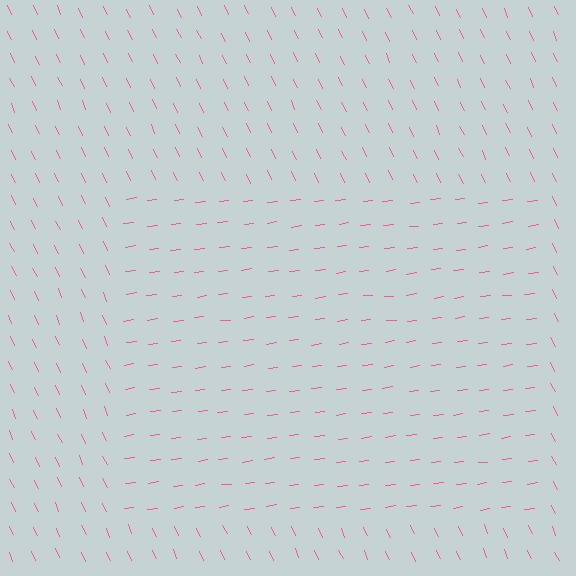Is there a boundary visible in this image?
Yes, there is a texture boundary formed by a change in line orientation.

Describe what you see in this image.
The image is filled with small pink line segments. A rectangle region in the image has lines oriented differently from the surrounding lines, creating a visible texture boundary.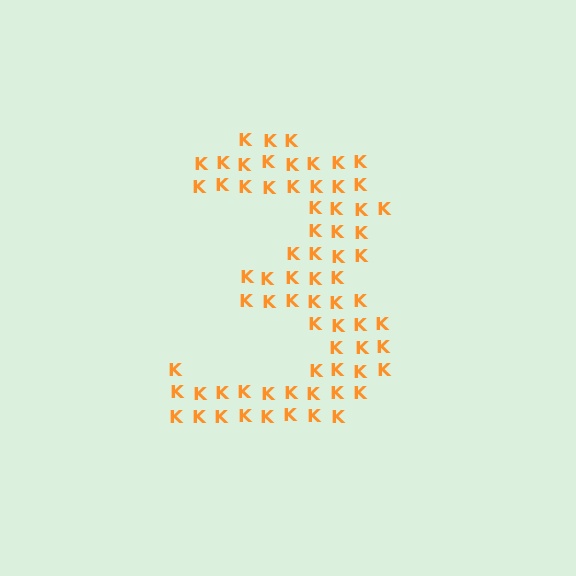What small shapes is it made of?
It is made of small letter K's.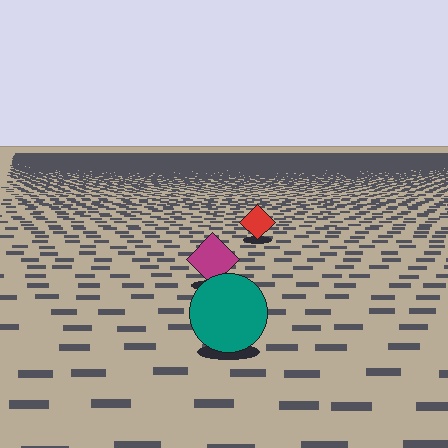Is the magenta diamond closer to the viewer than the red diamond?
Yes. The magenta diamond is closer — you can tell from the texture gradient: the ground texture is coarser near it.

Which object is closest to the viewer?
The teal circle is closest. The texture marks near it are larger and more spread out.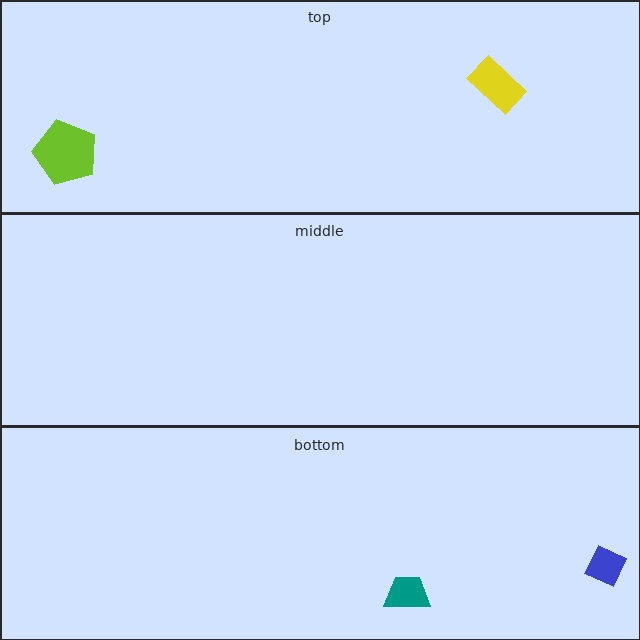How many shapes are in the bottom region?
2.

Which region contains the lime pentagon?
The top region.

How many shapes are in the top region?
2.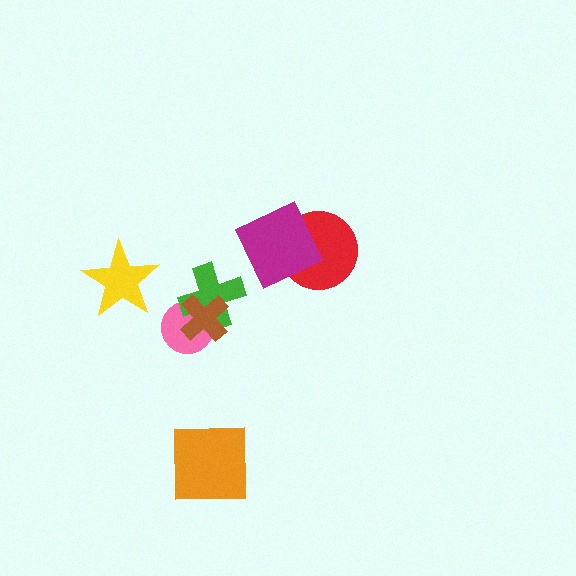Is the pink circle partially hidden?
Yes, it is partially covered by another shape.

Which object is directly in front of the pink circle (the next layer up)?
The green cross is directly in front of the pink circle.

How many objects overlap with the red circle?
1 object overlaps with the red circle.